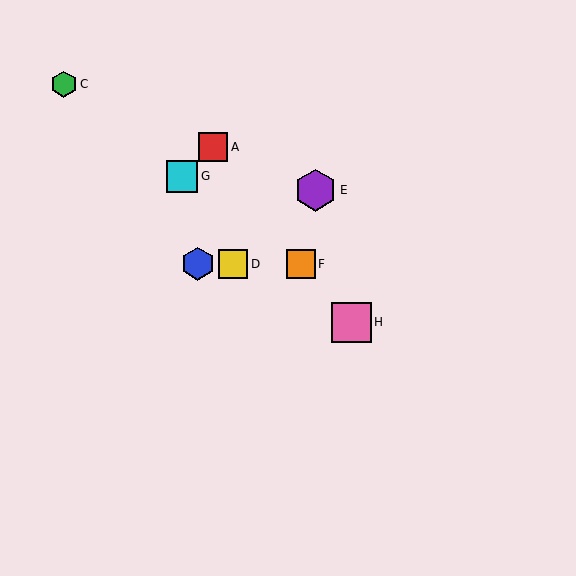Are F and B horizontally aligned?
Yes, both are at y≈264.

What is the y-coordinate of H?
Object H is at y≈322.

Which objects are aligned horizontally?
Objects B, D, F are aligned horizontally.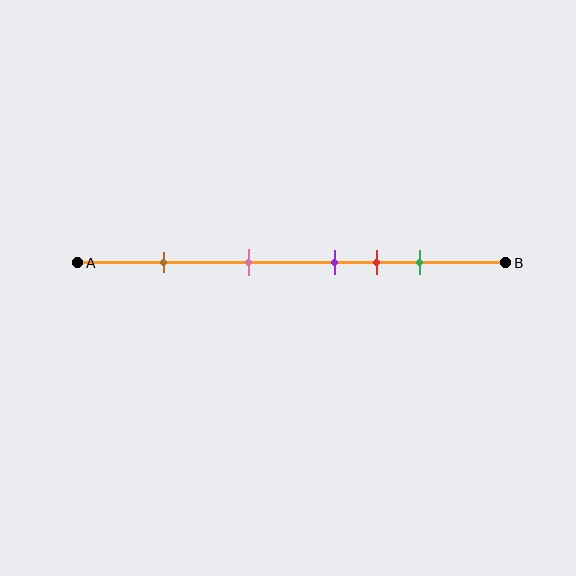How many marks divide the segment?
There are 5 marks dividing the segment.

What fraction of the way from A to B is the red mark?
The red mark is approximately 70% (0.7) of the way from A to B.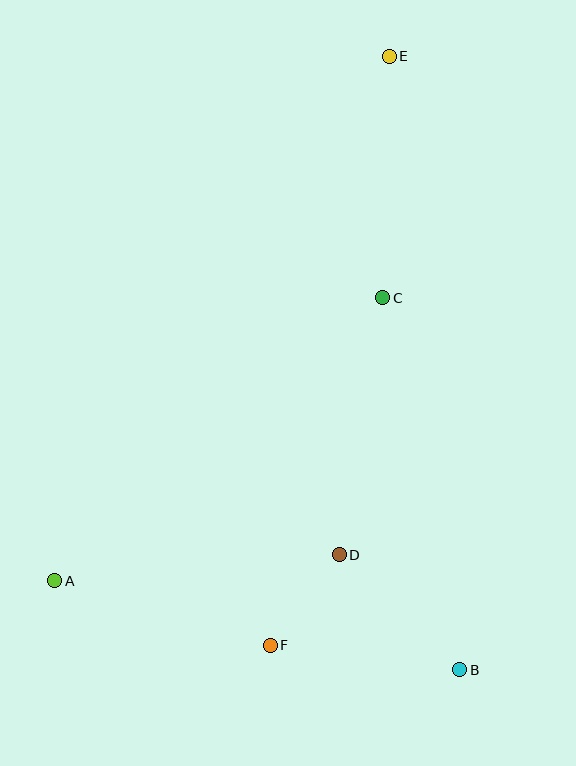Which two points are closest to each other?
Points D and F are closest to each other.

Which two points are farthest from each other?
Points A and E are farthest from each other.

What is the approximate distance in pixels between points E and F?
The distance between E and F is approximately 601 pixels.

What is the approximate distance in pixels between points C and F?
The distance between C and F is approximately 365 pixels.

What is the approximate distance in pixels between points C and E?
The distance between C and E is approximately 242 pixels.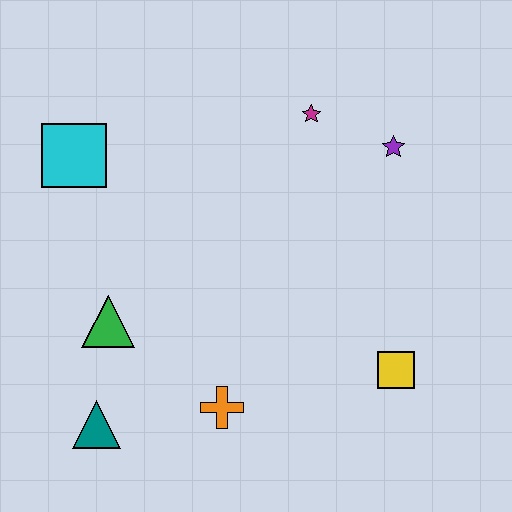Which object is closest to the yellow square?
The orange cross is closest to the yellow square.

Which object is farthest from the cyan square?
The yellow square is farthest from the cyan square.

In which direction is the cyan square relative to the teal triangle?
The cyan square is above the teal triangle.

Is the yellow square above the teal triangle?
Yes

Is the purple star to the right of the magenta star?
Yes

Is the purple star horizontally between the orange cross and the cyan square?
No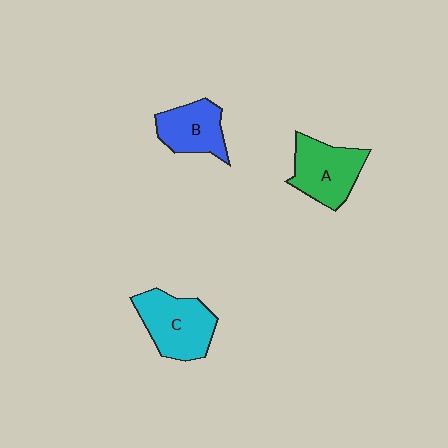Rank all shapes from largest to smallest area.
From largest to smallest: C (cyan), A (green), B (blue).